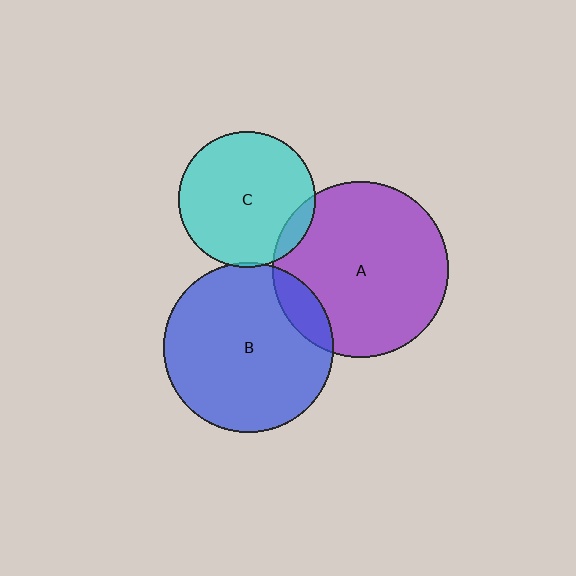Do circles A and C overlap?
Yes.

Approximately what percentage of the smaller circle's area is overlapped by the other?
Approximately 10%.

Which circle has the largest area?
Circle A (purple).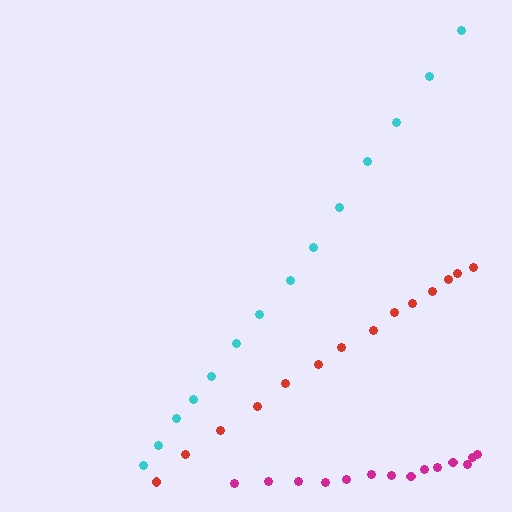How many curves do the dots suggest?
There are 3 distinct paths.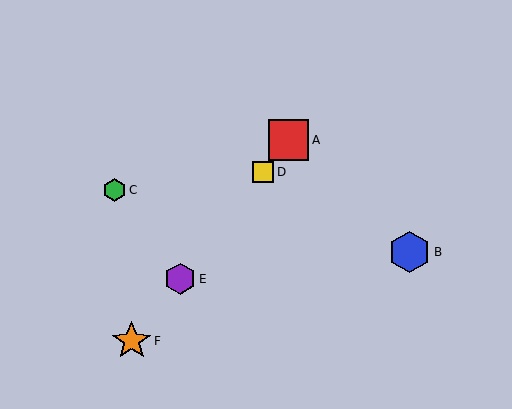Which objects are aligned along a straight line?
Objects A, D, E, F are aligned along a straight line.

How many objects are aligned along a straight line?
4 objects (A, D, E, F) are aligned along a straight line.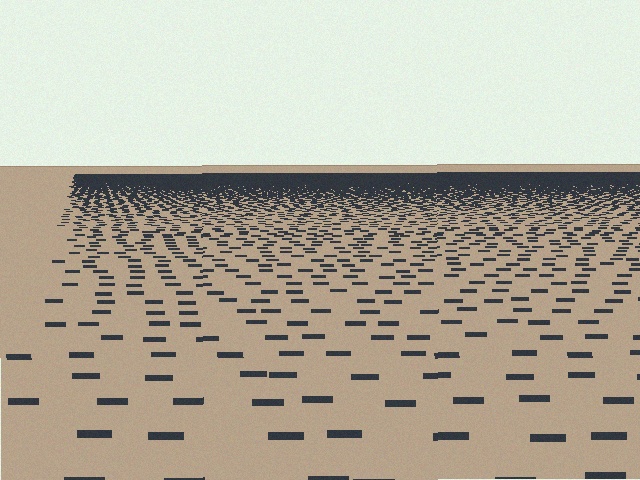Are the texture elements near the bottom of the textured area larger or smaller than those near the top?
Larger. Near the bottom, elements are closer to the viewer and appear at a bigger on-screen size.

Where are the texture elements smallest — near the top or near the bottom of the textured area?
Near the top.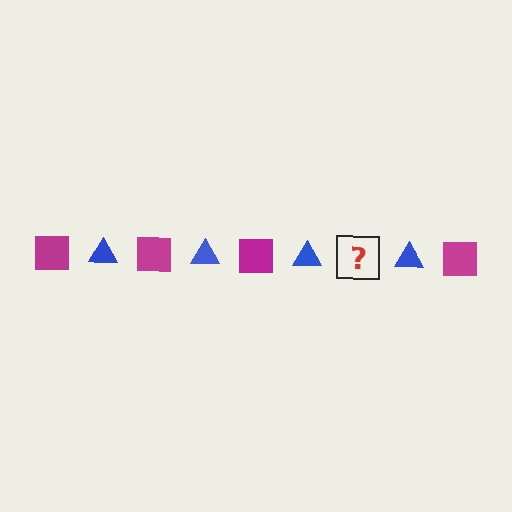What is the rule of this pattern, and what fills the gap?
The rule is that the pattern alternates between magenta square and blue triangle. The gap should be filled with a magenta square.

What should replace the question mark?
The question mark should be replaced with a magenta square.